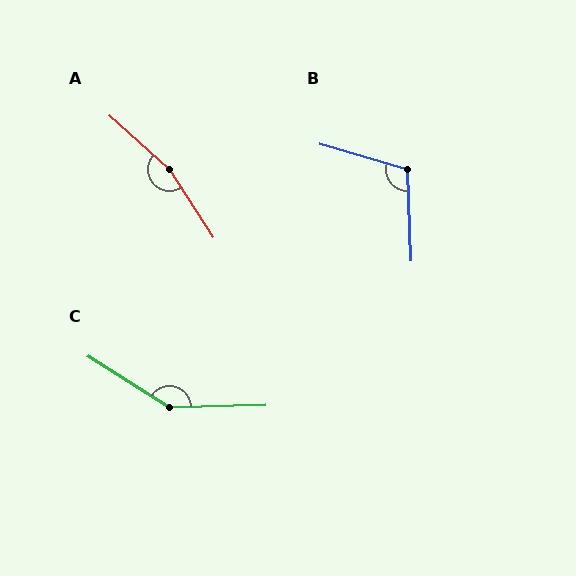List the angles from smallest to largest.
B (108°), C (146°), A (165°).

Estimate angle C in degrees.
Approximately 146 degrees.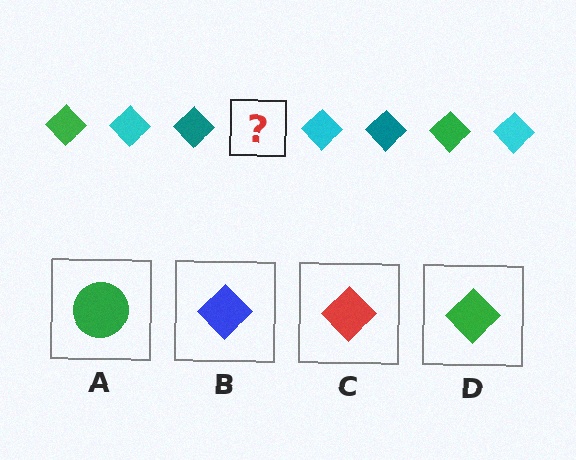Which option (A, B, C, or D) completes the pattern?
D.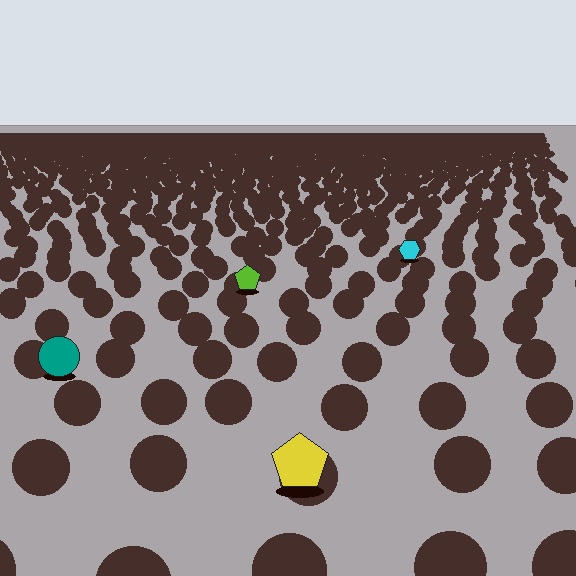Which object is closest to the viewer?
The yellow pentagon is closest. The texture marks near it are larger and more spread out.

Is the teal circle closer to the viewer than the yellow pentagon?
No. The yellow pentagon is closer — you can tell from the texture gradient: the ground texture is coarser near it.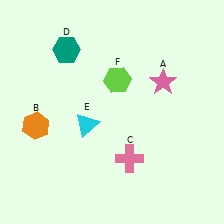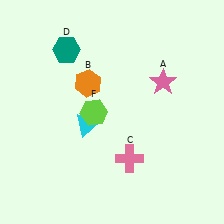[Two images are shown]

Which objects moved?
The objects that moved are: the orange hexagon (B), the lime hexagon (F).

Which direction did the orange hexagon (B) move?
The orange hexagon (B) moved right.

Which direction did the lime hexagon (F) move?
The lime hexagon (F) moved down.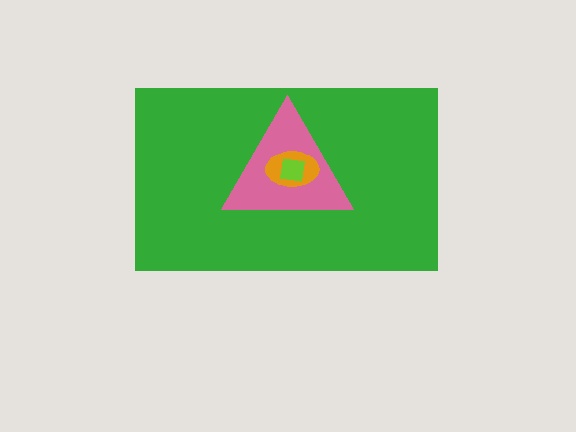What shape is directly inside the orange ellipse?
The lime square.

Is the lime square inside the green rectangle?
Yes.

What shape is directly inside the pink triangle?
The orange ellipse.